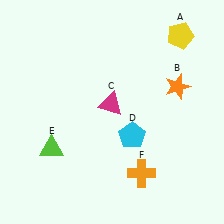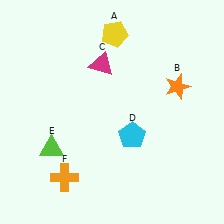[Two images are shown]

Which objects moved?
The objects that moved are: the yellow pentagon (A), the magenta triangle (C), the orange cross (F).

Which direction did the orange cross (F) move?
The orange cross (F) moved left.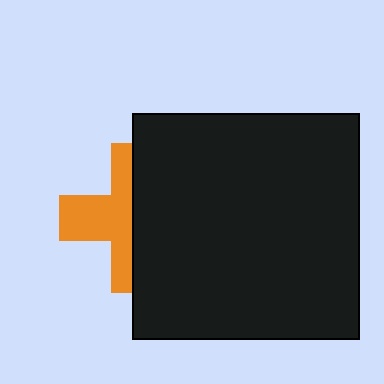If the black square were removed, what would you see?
You would see the complete orange cross.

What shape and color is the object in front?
The object in front is a black square.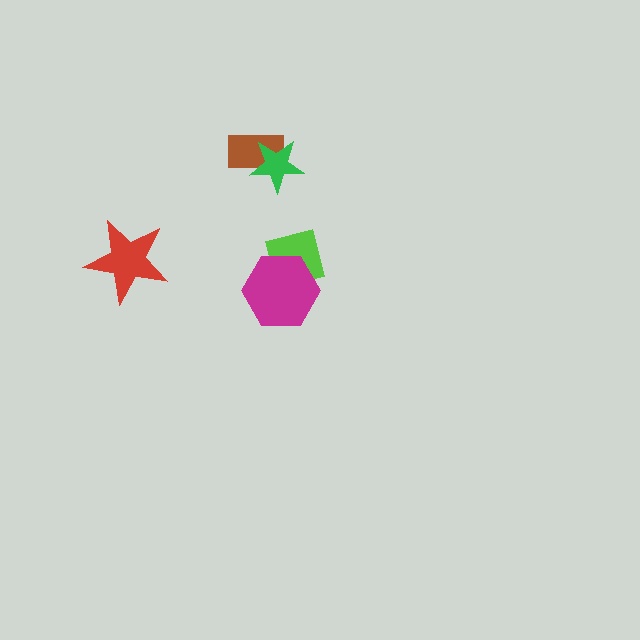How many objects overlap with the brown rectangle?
1 object overlaps with the brown rectangle.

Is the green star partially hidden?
No, no other shape covers it.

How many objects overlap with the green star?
1 object overlaps with the green star.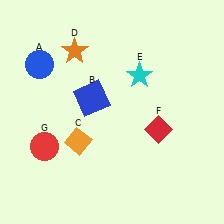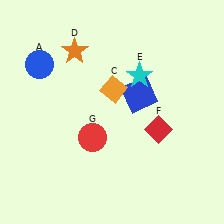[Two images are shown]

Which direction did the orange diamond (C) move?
The orange diamond (C) moved up.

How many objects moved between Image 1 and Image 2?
3 objects moved between the two images.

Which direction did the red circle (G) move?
The red circle (G) moved right.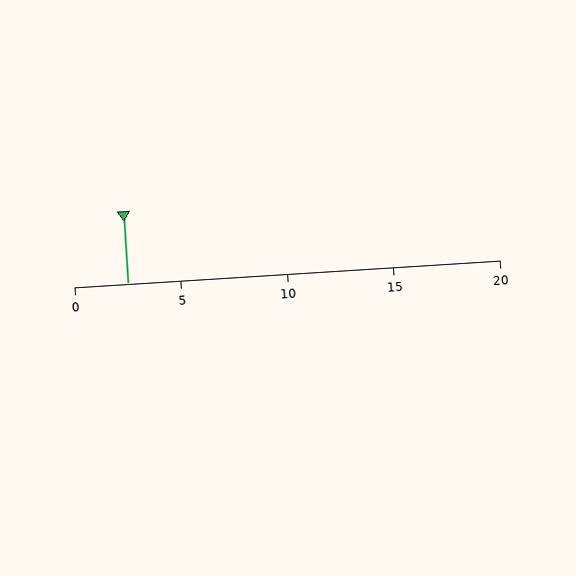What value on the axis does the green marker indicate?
The marker indicates approximately 2.5.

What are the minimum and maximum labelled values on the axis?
The axis runs from 0 to 20.